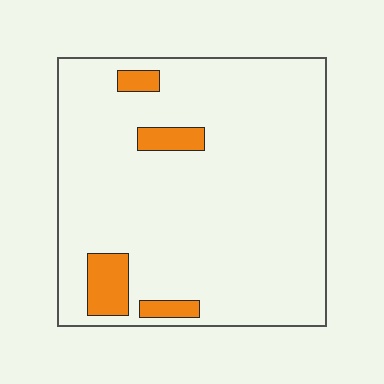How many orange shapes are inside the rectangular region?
4.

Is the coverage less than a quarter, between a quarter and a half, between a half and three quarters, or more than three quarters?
Less than a quarter.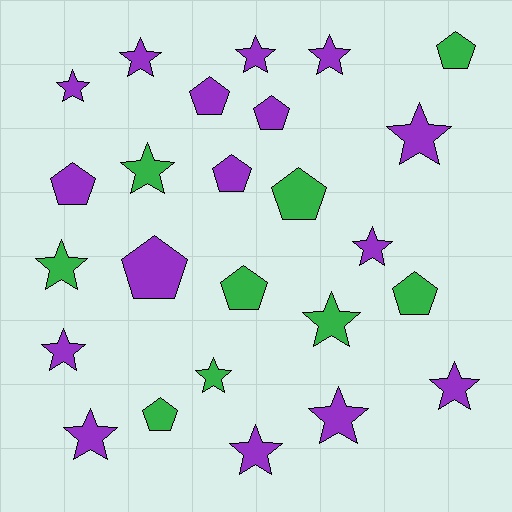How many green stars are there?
There are 4 green stars.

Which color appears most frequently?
Purple, with 16 objects.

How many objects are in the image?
There are 25 objects.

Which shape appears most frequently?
Star, with 15 objects.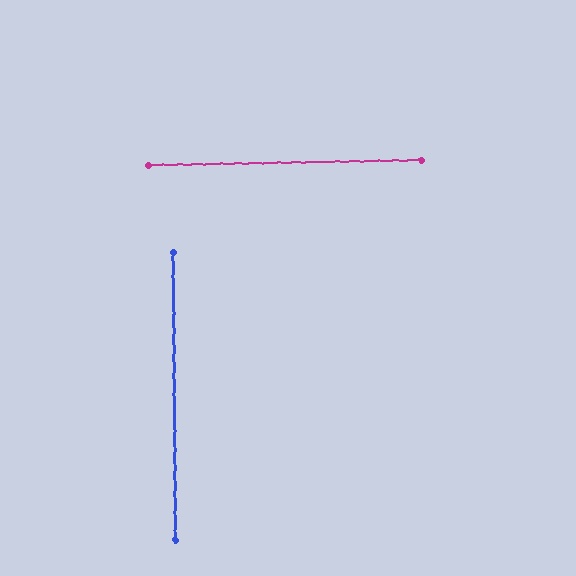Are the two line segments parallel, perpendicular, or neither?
Perpendicular — they meet at approximately 89°.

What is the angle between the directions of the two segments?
Approximately 89 degrees.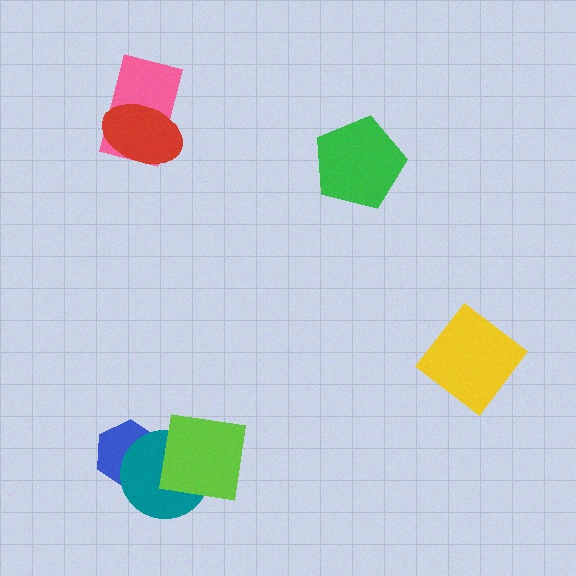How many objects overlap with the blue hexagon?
1 object overlaps with the blue hexagon.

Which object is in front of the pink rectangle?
The red ellipse is in front of the pink rectangle.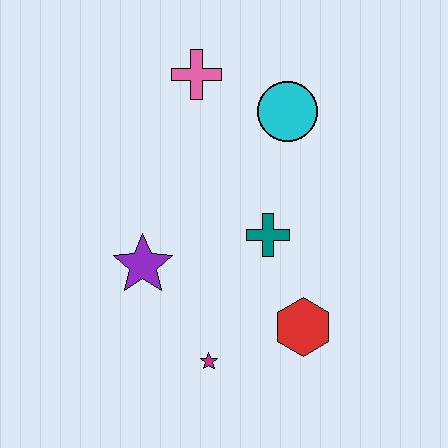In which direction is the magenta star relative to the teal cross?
The magenta star is below the teal cross.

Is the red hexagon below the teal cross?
Yes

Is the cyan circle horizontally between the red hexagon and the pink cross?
Yes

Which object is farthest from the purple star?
The cyan circle is farthest from the purple star.